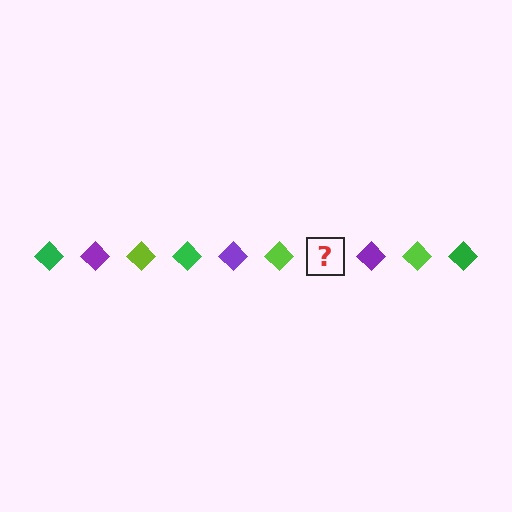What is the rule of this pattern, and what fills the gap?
The rule is that the pattern cycles through green, purple, lime diamonds. The gap should be filled with a green diamond.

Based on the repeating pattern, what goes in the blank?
The blank should be a green diamond.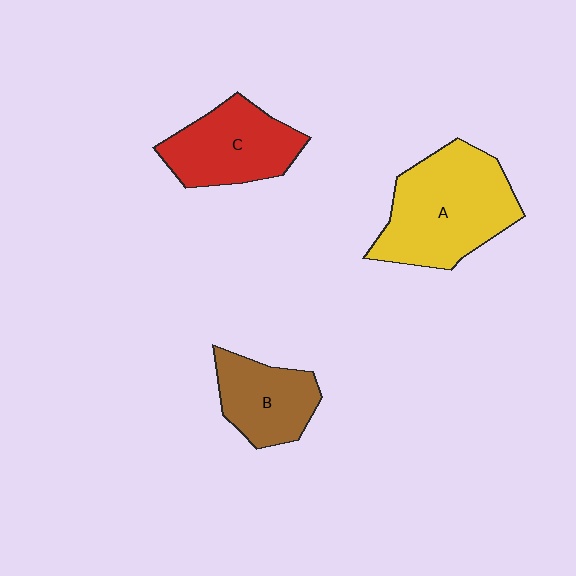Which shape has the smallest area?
Shape B (brown).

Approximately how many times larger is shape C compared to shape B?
Approximately 1.2 times.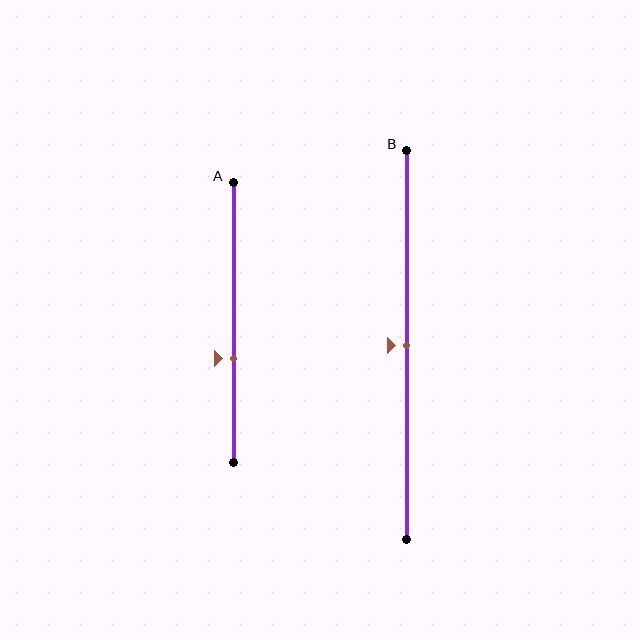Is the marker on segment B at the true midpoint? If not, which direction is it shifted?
Yes, the marker on segment B is at the true midpoint.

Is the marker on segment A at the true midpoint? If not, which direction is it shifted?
No, the marker on segment A is shifted downward by about 13% of the segment length.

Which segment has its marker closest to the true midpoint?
Segment B has its marker closest to the true midpoint.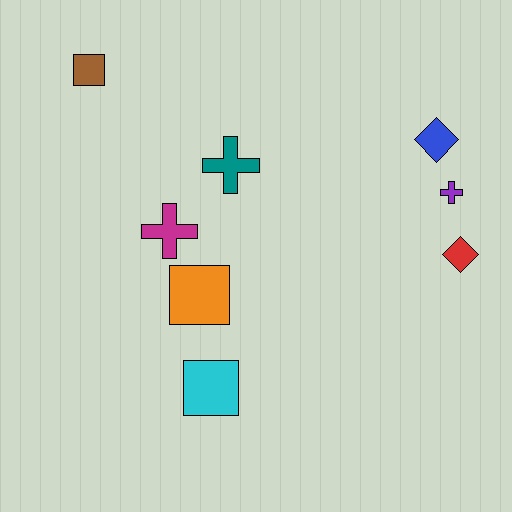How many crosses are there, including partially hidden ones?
There are 3 crosses.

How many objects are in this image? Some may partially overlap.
There are 8 objects.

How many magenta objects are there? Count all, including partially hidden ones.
There is 1 magenta object.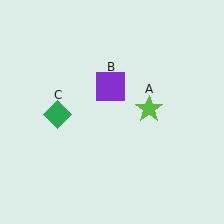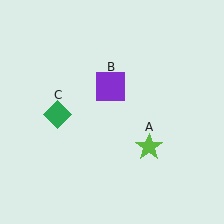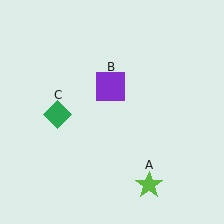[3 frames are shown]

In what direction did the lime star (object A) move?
The lime star (object A) moved down.